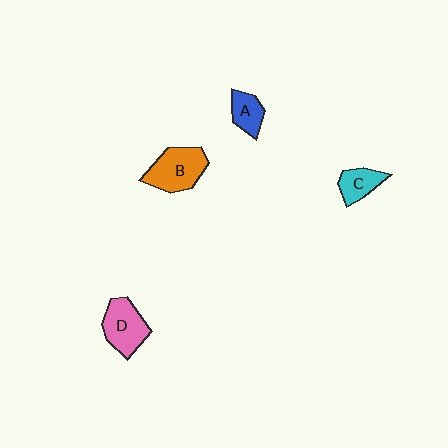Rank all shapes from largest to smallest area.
From largest to smallest: B (orange), D (pink), C (cyan), A (blue).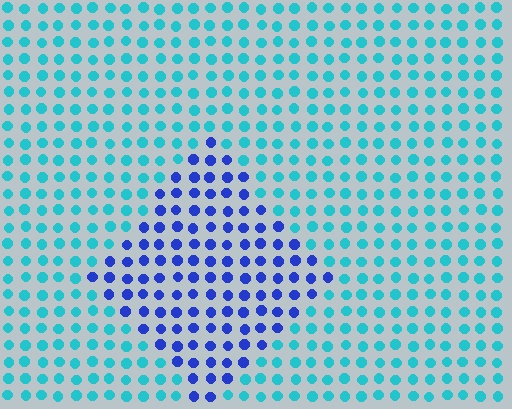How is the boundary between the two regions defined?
The boundary is defined purely by a slight shift in hue (about 49 degrees). Spacing, size, and orientation are identical on both sides.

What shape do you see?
I see a diamond.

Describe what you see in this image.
The image is filled with small cyan elements in a uniform arrangement. A diamond-shaped region is visible where the elements are tinted to a slightly different hue, forming a subtle color boundary.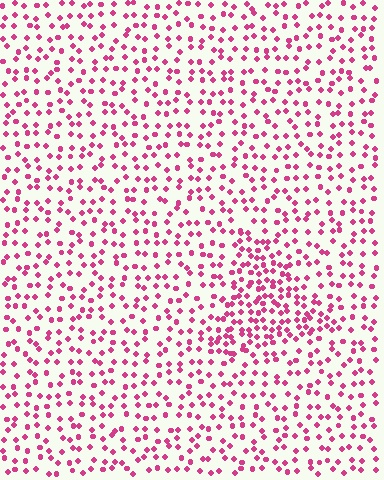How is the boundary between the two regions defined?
The boundary is defined by a change in element density (approximately 1.9x ratio). All elements are the same color, size, and shape.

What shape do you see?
I see a triangle.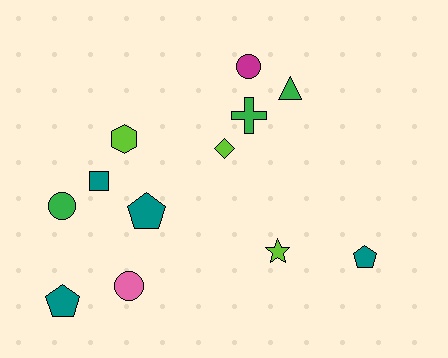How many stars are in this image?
There is 1 star.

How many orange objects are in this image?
There are no orange objects.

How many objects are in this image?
There are 12 objects.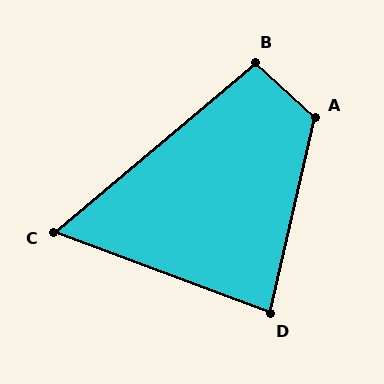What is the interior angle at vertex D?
Approximately 83 degrees (acute).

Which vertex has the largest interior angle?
A, at approximately 120 degrees.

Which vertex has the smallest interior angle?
C, at approximately 60 degrees.